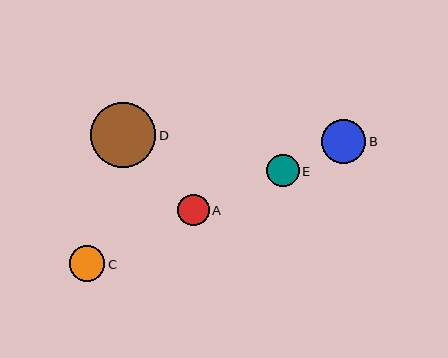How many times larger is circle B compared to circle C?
Circle B is approximately 1.3 times the size of circle C.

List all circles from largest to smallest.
From largest to smallest: D, B, C, E, A.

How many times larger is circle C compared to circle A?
Circle C is approximately 1.1 times the size of circle A.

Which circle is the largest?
Circle D is the largest with a size of approximately 65 pixels.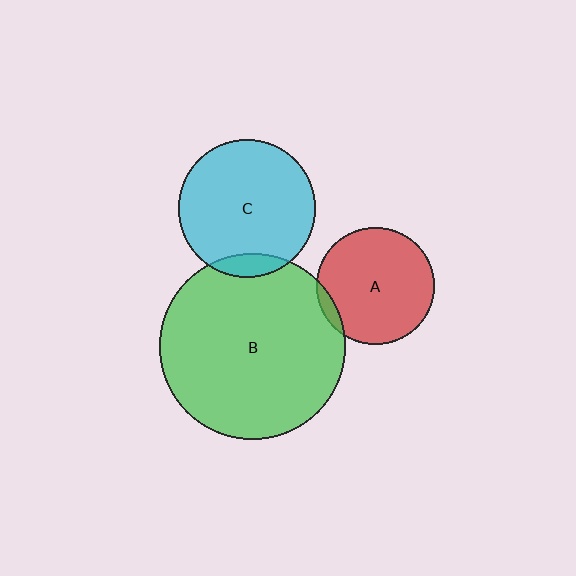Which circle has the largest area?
Circle B (green).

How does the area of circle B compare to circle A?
Approximately 2.5 times.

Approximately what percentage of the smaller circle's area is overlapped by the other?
Approximately 5%.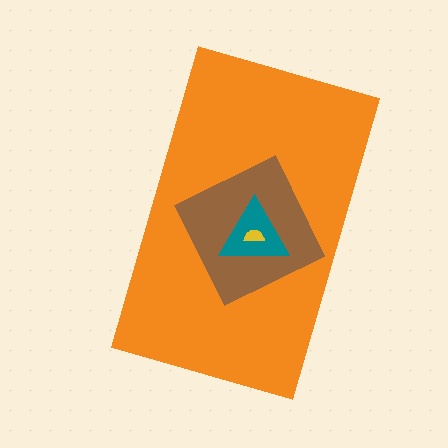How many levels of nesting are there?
4.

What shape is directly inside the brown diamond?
The teal triangle.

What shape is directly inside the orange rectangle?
The brown diamond.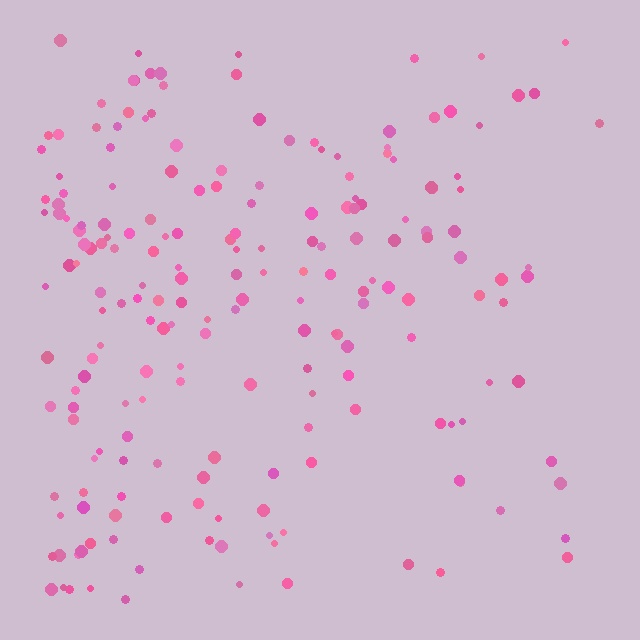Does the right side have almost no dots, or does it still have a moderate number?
Still a moderate number, just noticeably fewer than the left.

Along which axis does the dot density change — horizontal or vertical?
Horizontal.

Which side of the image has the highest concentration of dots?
The left.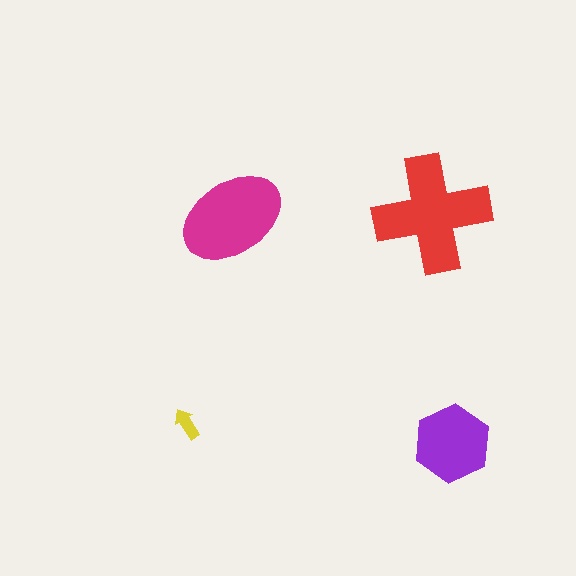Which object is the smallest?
The yellow arrow.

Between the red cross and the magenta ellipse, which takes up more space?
The red cross.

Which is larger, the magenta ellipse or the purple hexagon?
The magenta ellipse.